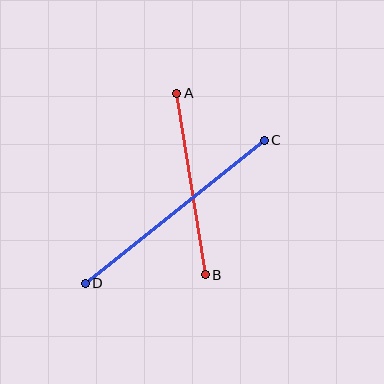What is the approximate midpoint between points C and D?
The midpoint is at approximately (175, 212) pixels.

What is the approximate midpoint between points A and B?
The midpoint is at approximately (191, 184) pixels.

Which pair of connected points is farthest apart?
Points C and D are farthest apart.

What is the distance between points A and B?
The distance is approximately 184 pixels.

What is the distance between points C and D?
The distance is approximately 229 pixels.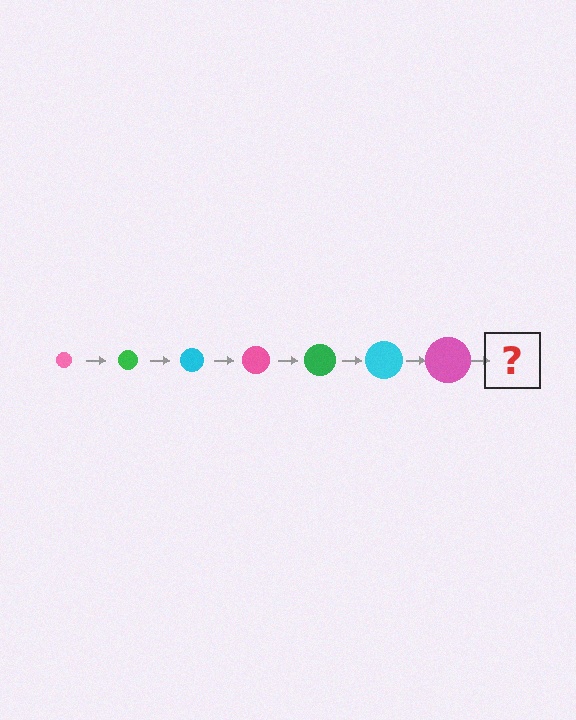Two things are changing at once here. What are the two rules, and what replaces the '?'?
The two rules are that the circle grows larger each step and the color cycles through pink, green, and cyan. The '?' should be a green circle, larger than the previous one.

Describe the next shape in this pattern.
It should be a green circle, larger than the previous one.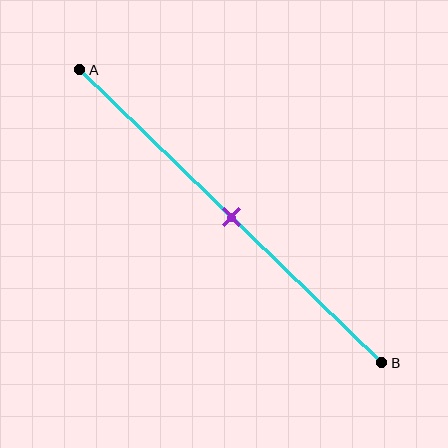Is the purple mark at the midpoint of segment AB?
Yes, the mark is approximately at the midpoint.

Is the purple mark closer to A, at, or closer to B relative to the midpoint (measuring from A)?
The purple mark is approximately at the midpoint of segment AB.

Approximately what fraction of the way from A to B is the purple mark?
The purple mark is approximately 50% of the way from A to B.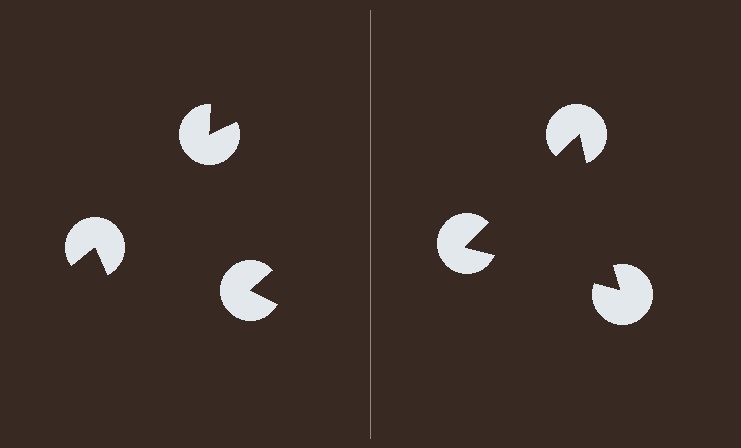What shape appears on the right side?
An illusory triangle.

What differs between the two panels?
The pac-man discs are positioned identically on both sides; only the wedge orientations differ. On the right they align to a triangle; on the left they are misaligned.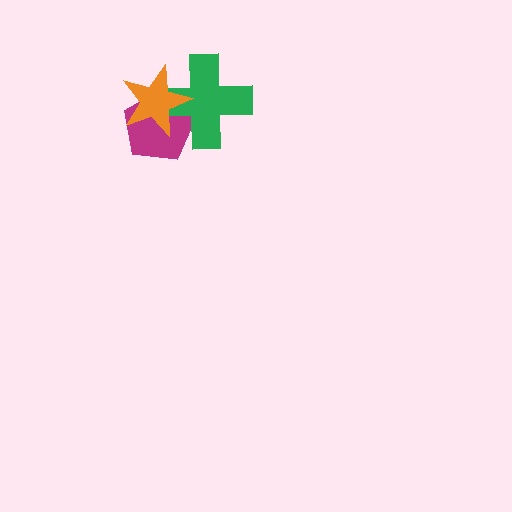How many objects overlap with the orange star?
2 objects overlap with the orange star.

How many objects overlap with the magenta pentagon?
2 objects overlap with the magenta pentagon.